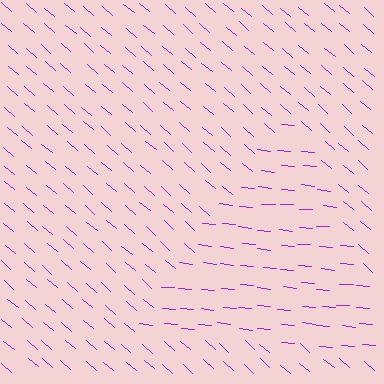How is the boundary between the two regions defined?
The boundary is defined purely by a change in line orientation (approximately 35 degrees difference). All lines are the same color and thickness.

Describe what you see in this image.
The image is filled with small purple line segments. A triangle region in the image has lines oriented differently from the surrounding lines, creating a visible texture boundary.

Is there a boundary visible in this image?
Yes, there is a texture boundary formed by a change in line orientation.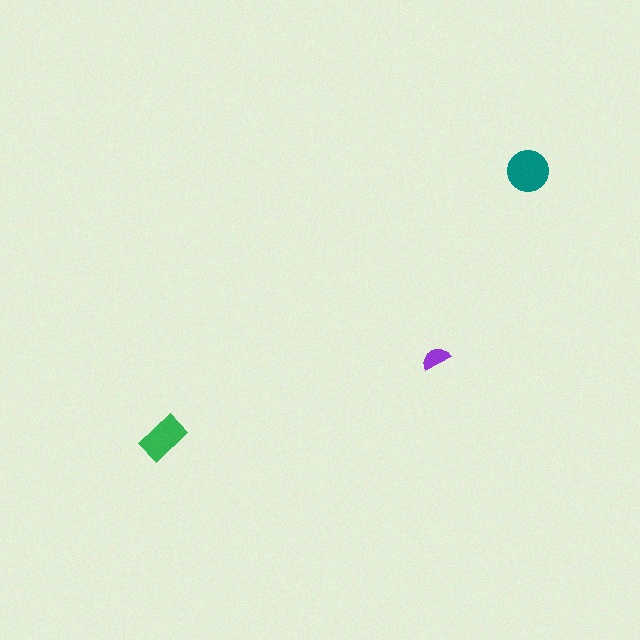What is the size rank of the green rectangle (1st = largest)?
2nd.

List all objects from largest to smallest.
The teal circle, the green rectangle, the purple semicircle.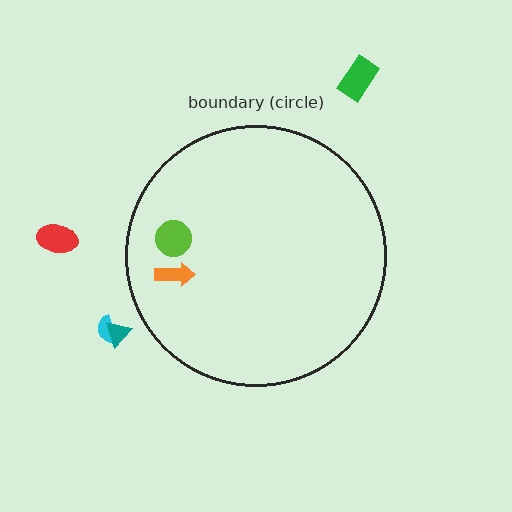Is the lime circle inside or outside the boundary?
Inside.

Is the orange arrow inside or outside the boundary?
Inside.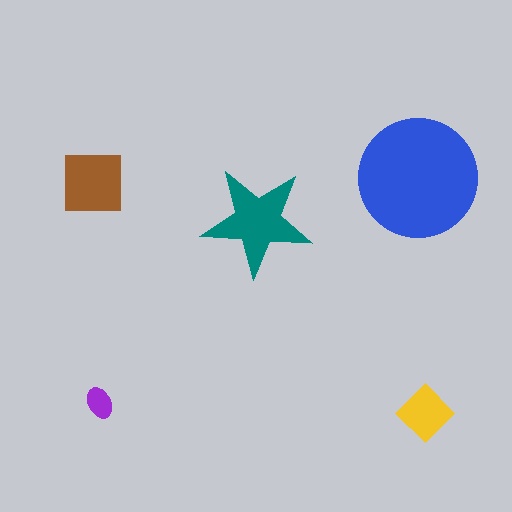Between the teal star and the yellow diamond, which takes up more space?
The teal star.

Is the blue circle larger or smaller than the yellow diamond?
Larger.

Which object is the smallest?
The purple ellipse.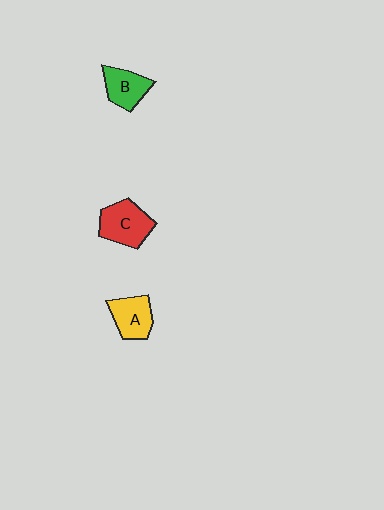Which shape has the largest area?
Shape C (red).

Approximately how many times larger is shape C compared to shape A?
Approximately 1.2 times.